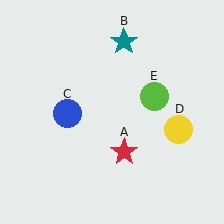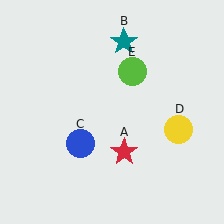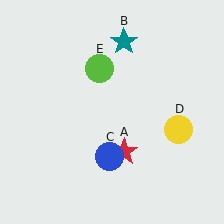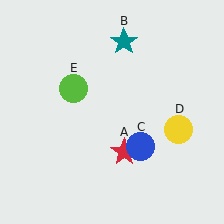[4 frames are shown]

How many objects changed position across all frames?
2 objects changed position: blue circle (object C), lime circle (object E).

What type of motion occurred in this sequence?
The blue circle (object C), lime circle (object E) rotated counterclockwise around the center of the scene.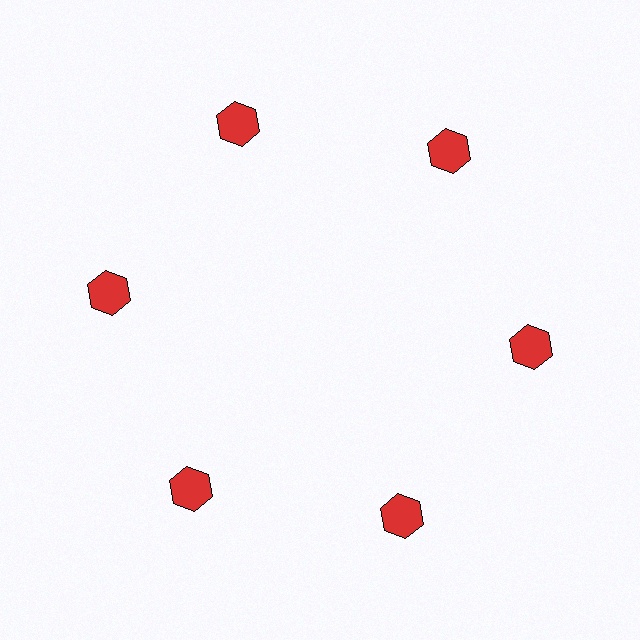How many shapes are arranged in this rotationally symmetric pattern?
There are 6 shapes, arranged in 6 groups of 1.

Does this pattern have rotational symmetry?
Yes, this pattern has 6-fold rotational symmetry. It looks the same after rotating 60 degrees around the center.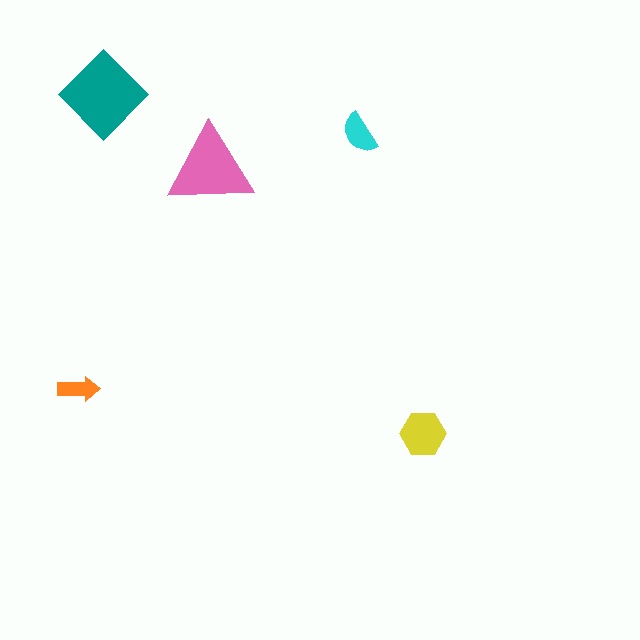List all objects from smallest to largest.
The orange arrow, the cyan semicircle, the yellow hexagon, the pink triangle, the teal diamond.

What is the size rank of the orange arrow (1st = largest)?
5th.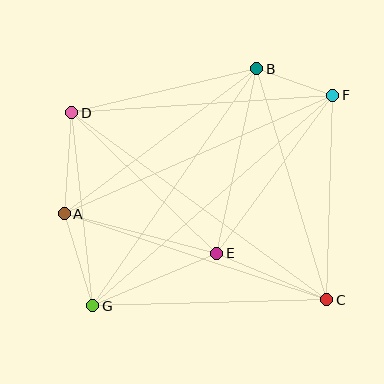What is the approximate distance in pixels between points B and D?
The distance between B and D is approximately 190 pixels.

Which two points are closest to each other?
Points B and F are closest to each other.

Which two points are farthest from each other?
Points F and G are farthest from each other.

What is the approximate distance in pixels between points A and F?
The distance between A and F is approximately 293 pixels.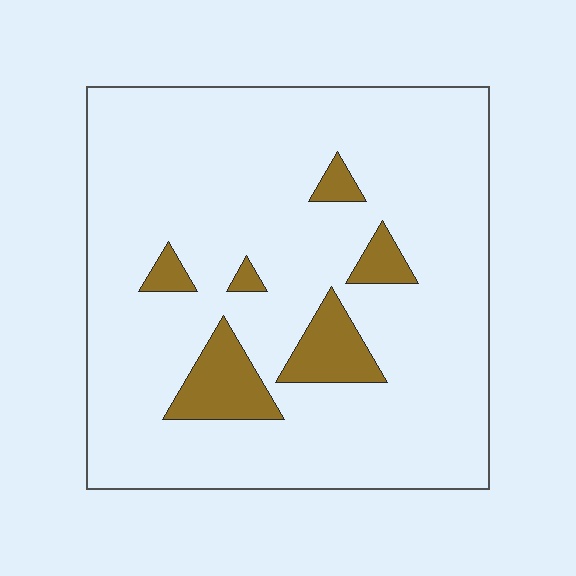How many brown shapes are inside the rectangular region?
6.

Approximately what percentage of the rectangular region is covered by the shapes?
Approximately 10%.